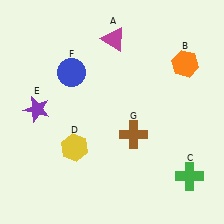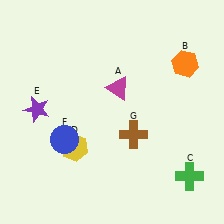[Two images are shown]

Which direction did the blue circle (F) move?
The blue circle (F) moved down.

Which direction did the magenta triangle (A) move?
The magenta triangle (A) moved down.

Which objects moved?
The objects that moved are: the magenta triangle (A), the blue circle (F).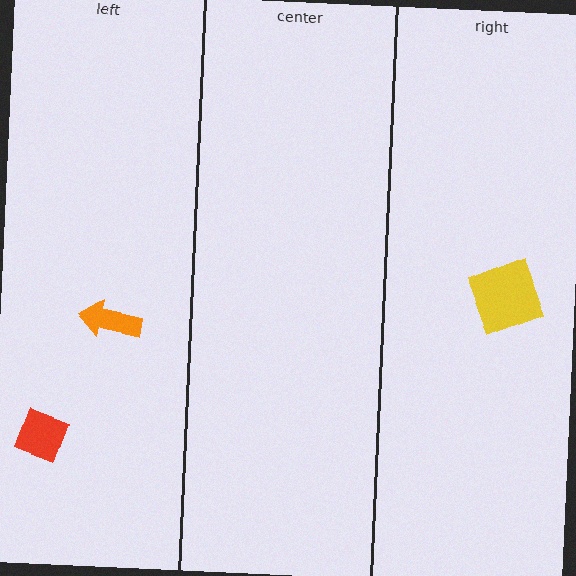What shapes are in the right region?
The yellow square.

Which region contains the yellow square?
The right region.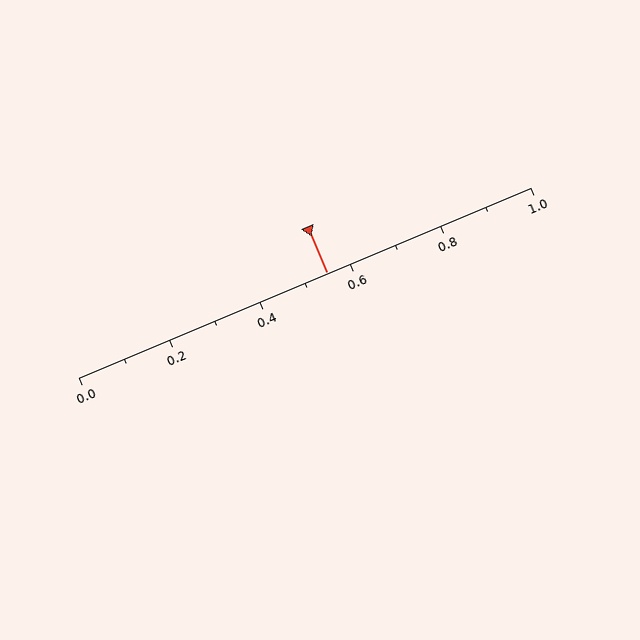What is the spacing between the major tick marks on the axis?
The major ticks are spaced 0.2 apart.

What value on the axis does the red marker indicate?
The marker indicates approximately 0.55.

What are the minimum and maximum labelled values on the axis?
The axis runs from 0.0 to 1.0.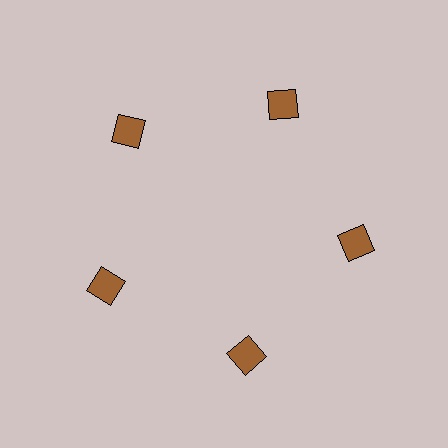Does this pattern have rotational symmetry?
Yes, this pattern has 5-fold rotational symmetry. It looks the same after rotating 72 degrees around the center.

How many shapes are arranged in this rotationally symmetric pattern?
There are 5 shapes, arranged in 5 groups of 1.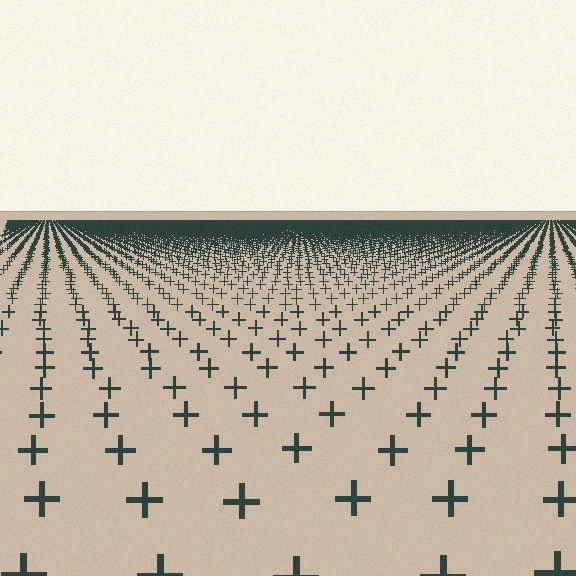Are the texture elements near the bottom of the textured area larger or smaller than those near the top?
Larger. Near the bottom, elements are closer to the viewer and appear at a bigger on-screen size.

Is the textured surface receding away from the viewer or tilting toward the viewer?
The surface is receding away from the viewer. Texture elements get smaller and denser toward the top.